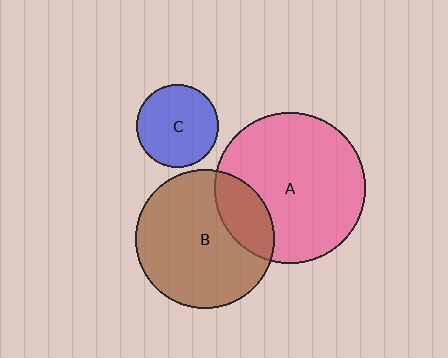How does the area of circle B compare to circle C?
Approximately 2.8 times.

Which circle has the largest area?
Circle A (pink).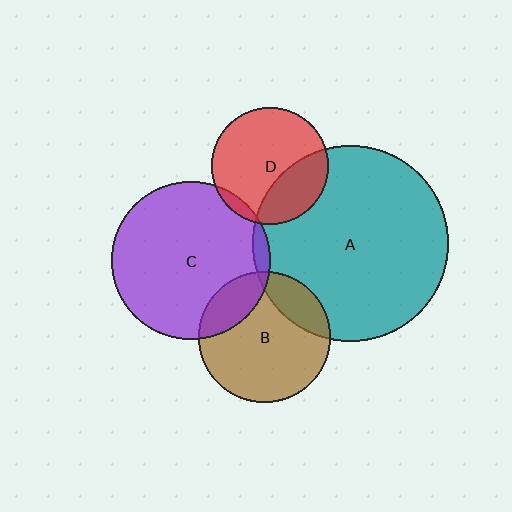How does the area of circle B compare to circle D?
Approximately 1.3 times.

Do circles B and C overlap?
Yes.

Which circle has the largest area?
Circle A (teal).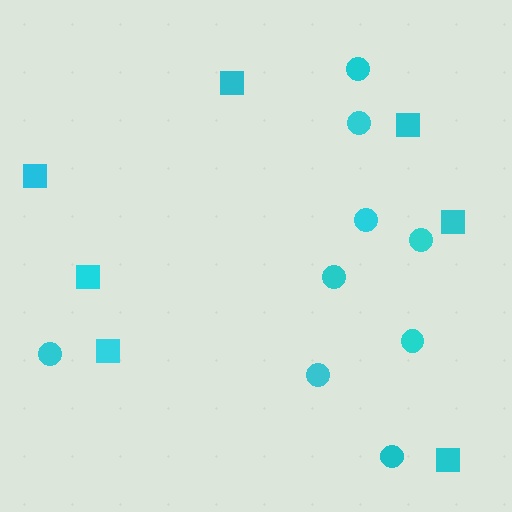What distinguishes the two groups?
There are 2 groups: one group of squares (7) and one group of circles (9).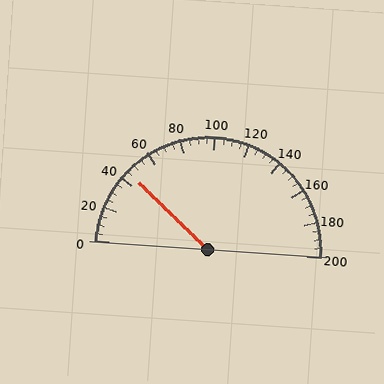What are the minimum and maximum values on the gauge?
The gauge ranges from 0 to 200.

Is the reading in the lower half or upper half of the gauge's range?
The reading is in the lower half of the range (0 to 200).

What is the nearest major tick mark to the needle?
The nearest major tick mark is 40.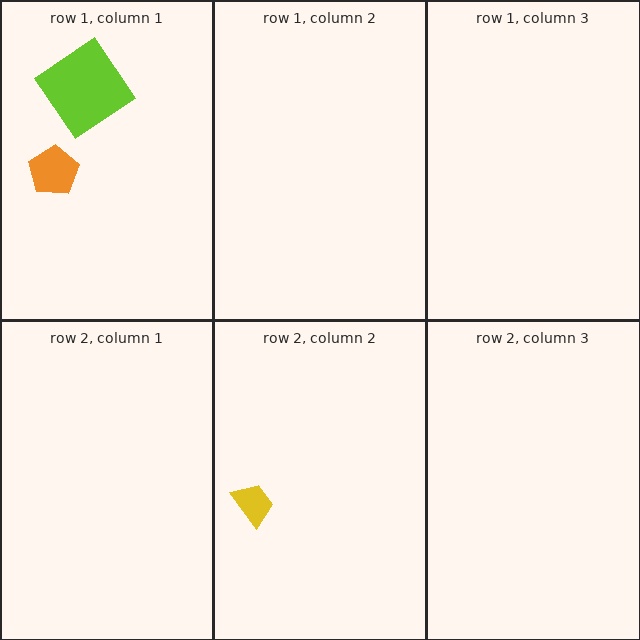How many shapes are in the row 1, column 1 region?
2.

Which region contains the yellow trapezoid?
The row 2, column 2 region.